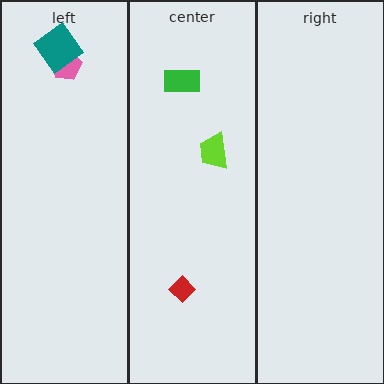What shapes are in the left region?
The pink pentagon, the teal diamond.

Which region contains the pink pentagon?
The left region.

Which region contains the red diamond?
The center region.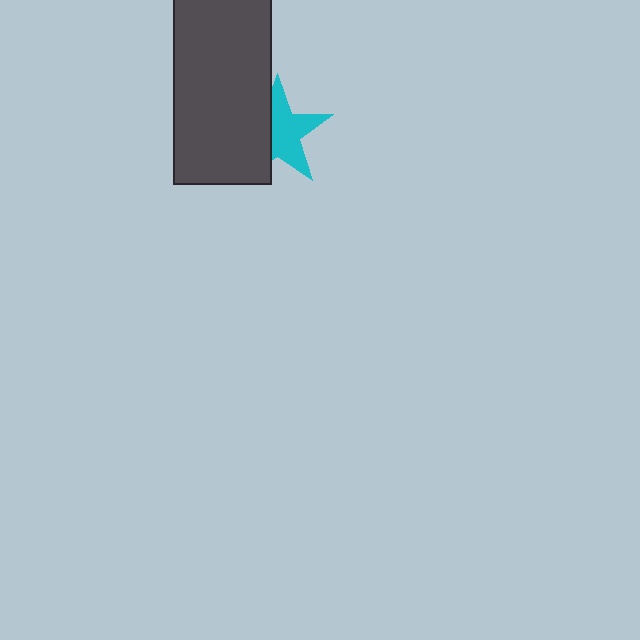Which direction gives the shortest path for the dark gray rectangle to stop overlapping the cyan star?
Moving left gives the shortest separation.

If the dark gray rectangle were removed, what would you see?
You would see the complete cyan star.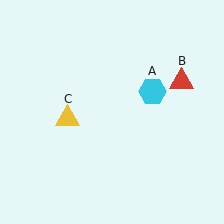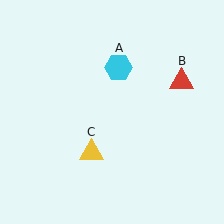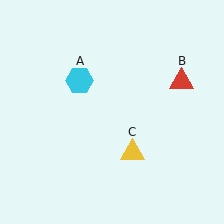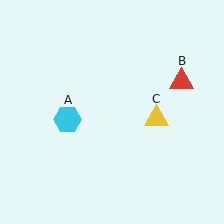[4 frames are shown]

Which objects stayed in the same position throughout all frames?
Red triangle (object B) remained stationary.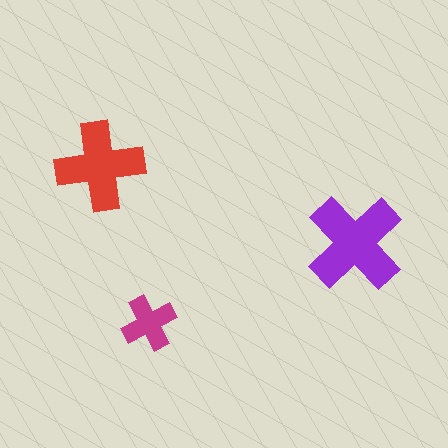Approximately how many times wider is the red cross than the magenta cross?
About 1.5 times wider.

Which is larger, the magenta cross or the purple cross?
The purple one.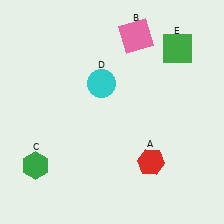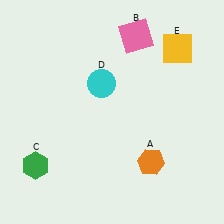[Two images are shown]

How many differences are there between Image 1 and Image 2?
There are 2 differences between the two images.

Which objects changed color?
A changed from red to orange. E changed from green to yellow.